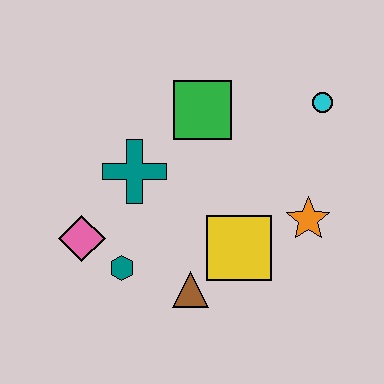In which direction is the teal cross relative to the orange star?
The teal cross is to the left of the orange star.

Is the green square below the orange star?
No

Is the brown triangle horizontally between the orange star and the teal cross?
Yes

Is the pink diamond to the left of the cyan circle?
Yes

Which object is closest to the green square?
The teal cross is closest to the green square.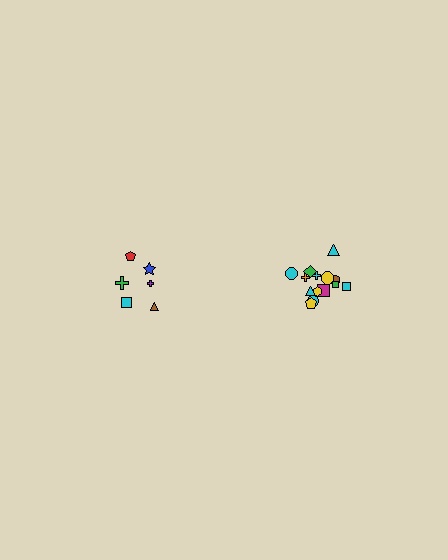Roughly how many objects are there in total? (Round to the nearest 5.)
Roughly 20 objects in total.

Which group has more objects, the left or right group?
The right group.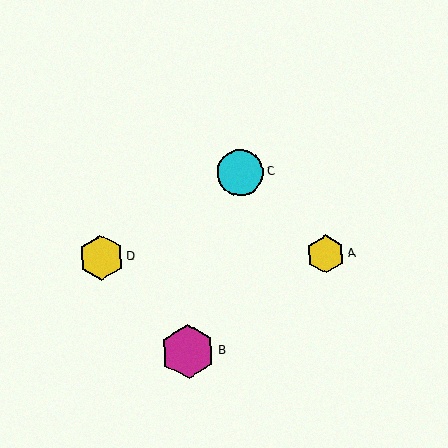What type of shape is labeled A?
Shape A is a yellow hexagon.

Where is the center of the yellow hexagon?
The center of the yellow hexagon is at (101, 258).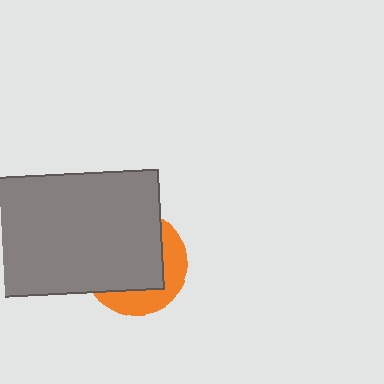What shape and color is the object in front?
The object in front is a gray rectangle.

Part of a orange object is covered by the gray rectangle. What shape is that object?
It is a circle.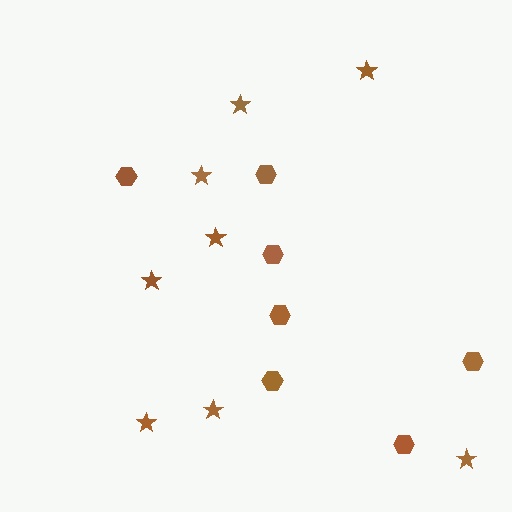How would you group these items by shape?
There are 2 groups: one group of stars (8) and one group of hexagons (7).